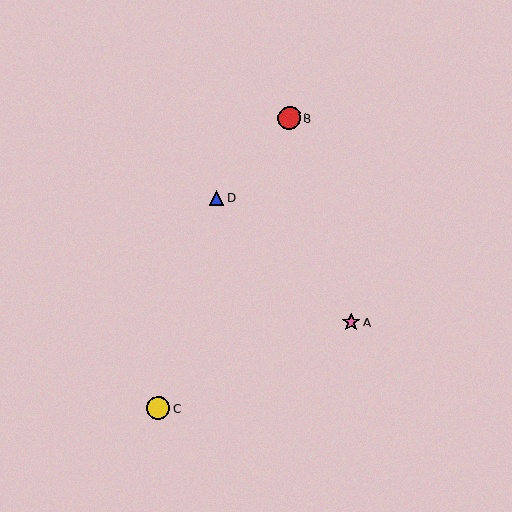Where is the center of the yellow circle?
The center of the yellow circle is at (158, 408).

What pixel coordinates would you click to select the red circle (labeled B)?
Click at (289, 118) to select the red circle B.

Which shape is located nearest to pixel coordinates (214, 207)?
The blue triangle (labeled D) at (216, 198) is nearest to that location.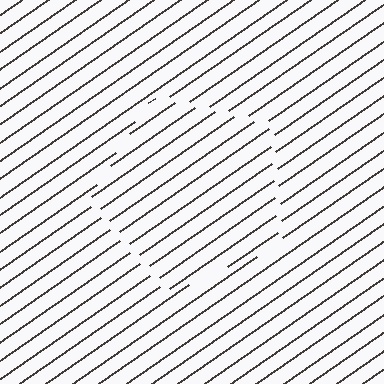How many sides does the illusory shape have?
5 sides — the line-ends trace a pentagon.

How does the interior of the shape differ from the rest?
The interior of the shape contains the same grating, shifted by half a period — the contour is defined by the phase discontinuity where line-ends from the inner and outer gratings abut.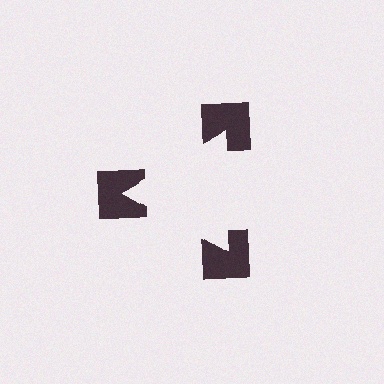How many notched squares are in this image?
There are 3 — one at each vertex of the illusory triangle.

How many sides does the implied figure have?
3 sides.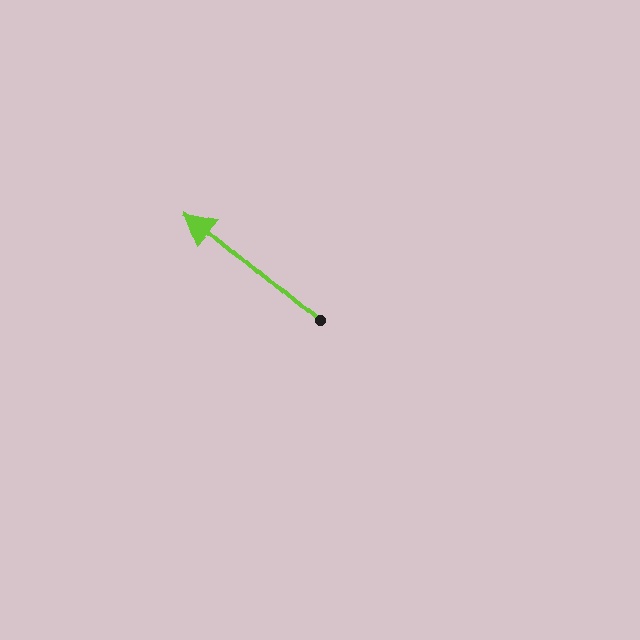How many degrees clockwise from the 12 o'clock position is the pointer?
Approximately 310 degrees.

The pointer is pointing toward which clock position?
Roughly 10 o'clock.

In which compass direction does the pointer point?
Northwest.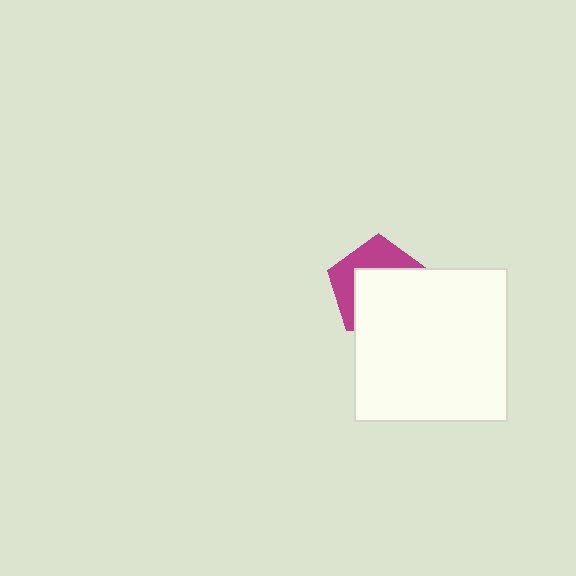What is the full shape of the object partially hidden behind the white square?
The partially hidden object is a magenta pentagon.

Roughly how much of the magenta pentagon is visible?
A small part of it is visible (roughly 39%).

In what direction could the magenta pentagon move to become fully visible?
The magenta pentagon could move toward the upper-left. That would shift it out from behind the white square entirely.